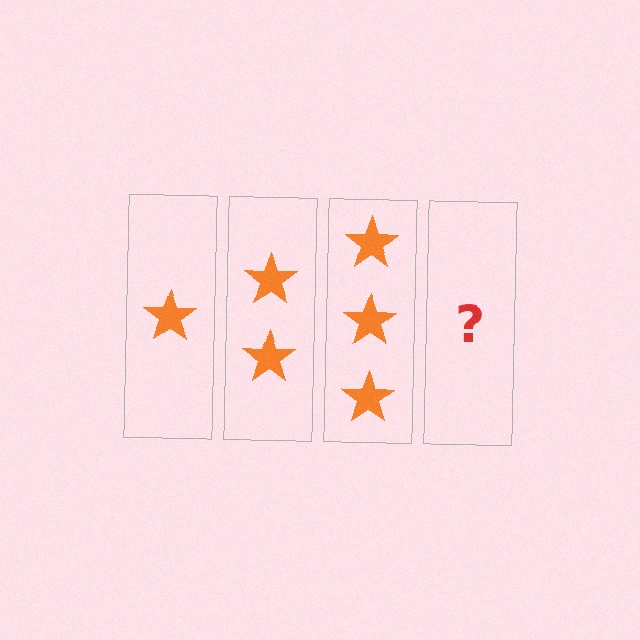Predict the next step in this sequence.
The next step is 4 stars.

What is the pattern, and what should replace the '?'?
The pattern is that each step adds one more star. The '?' should be 4 stars.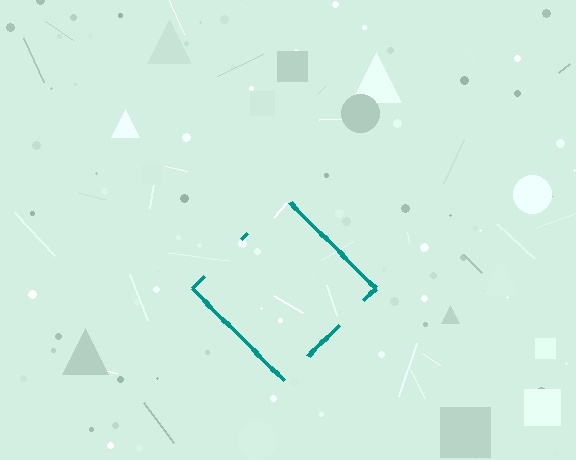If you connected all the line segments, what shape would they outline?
They would outline a diamond.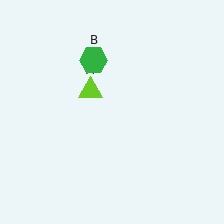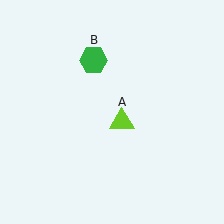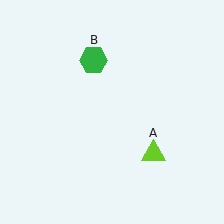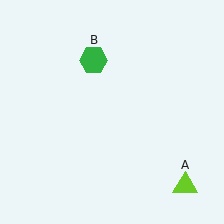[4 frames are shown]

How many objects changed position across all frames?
1 object changed position: lime triangle (object A).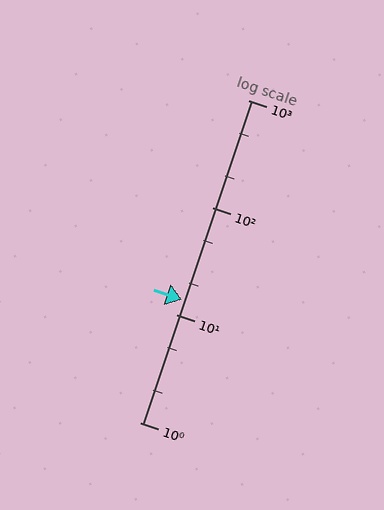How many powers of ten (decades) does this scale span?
The scale spans 3 decades, from 1 to 1000.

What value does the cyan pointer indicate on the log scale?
The pointer indicates approximately 14.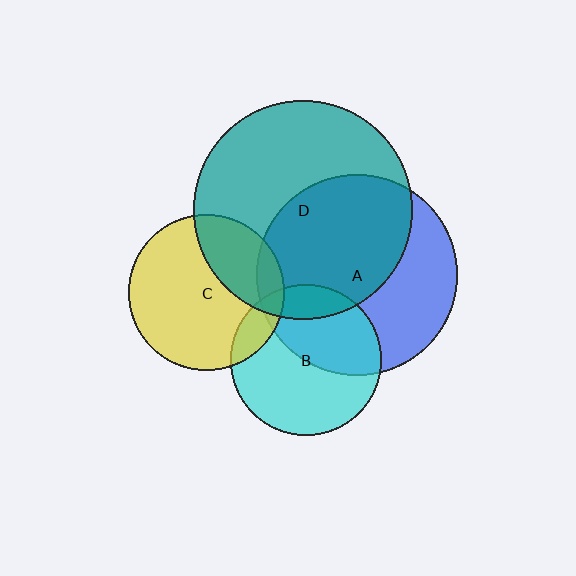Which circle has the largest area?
Circle D (teal).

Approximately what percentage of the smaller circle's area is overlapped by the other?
Approximately 15%.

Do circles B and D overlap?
Yes.